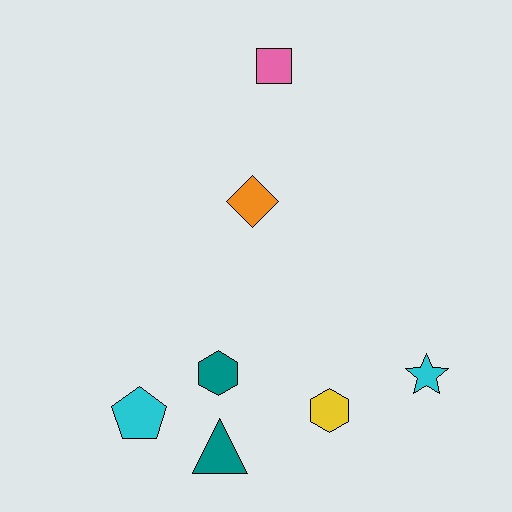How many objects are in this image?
There are 7 objects.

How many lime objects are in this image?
There are no lime objects.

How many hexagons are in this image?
There are 2 hexagons.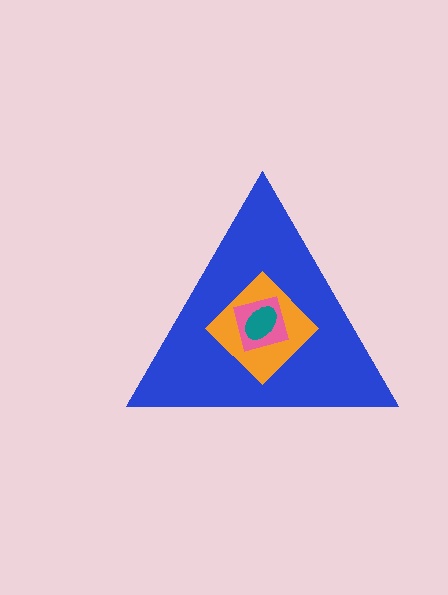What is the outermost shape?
The blue triangle.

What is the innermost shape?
The teal ellipse.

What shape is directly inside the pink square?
The teal ellipse.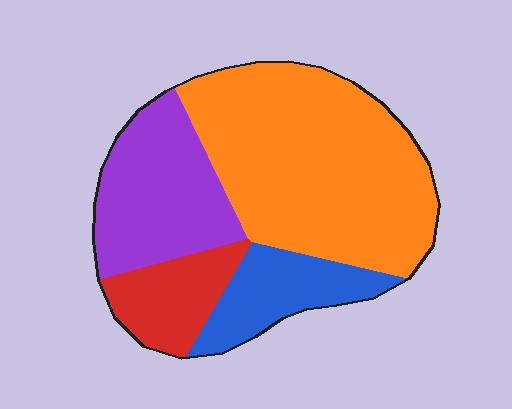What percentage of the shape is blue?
Blue covers 14% of the shape.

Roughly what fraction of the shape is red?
Red covers 12% of the shape.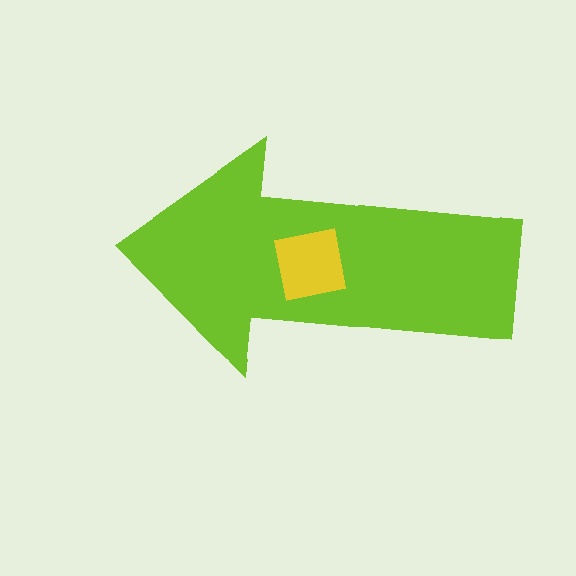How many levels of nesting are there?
2.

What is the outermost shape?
The lime arrow.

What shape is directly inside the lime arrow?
The yellow square.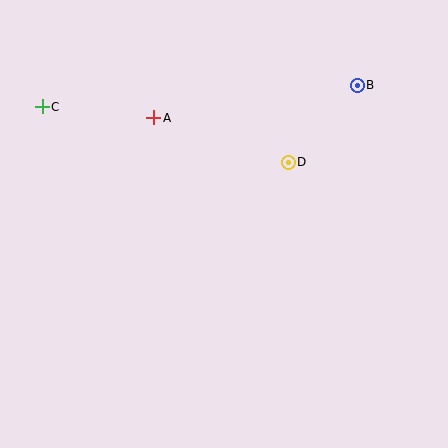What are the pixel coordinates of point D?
Point D is at (288, 162).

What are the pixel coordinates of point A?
Point A is at (154, 118).